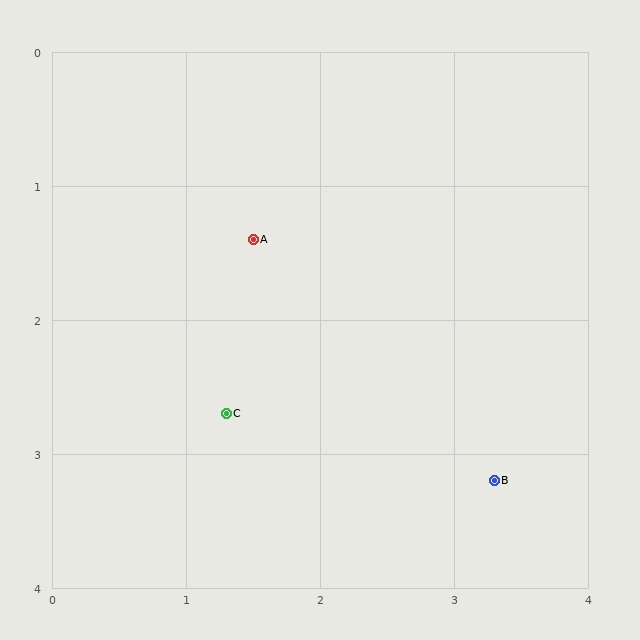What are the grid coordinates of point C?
Point C is at approximately (1.3, 2.7).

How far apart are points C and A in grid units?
Points C and A are about 1.3 grid units apart.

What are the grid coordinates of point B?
Point B is at approximately (3.3, 3.2).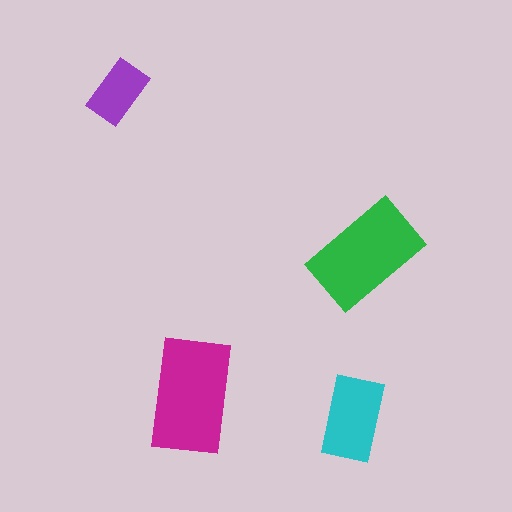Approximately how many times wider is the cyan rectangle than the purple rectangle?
About 1.5 times wider.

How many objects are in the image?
There are 4 objects in the image.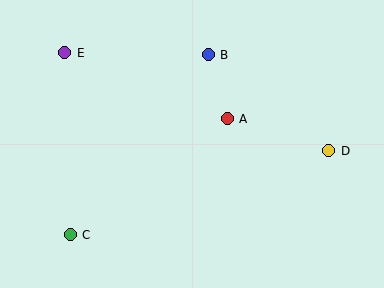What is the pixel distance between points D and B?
The distance between D and B is 154 pixels.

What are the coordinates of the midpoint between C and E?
The midpoint between C and E is at (67, 144).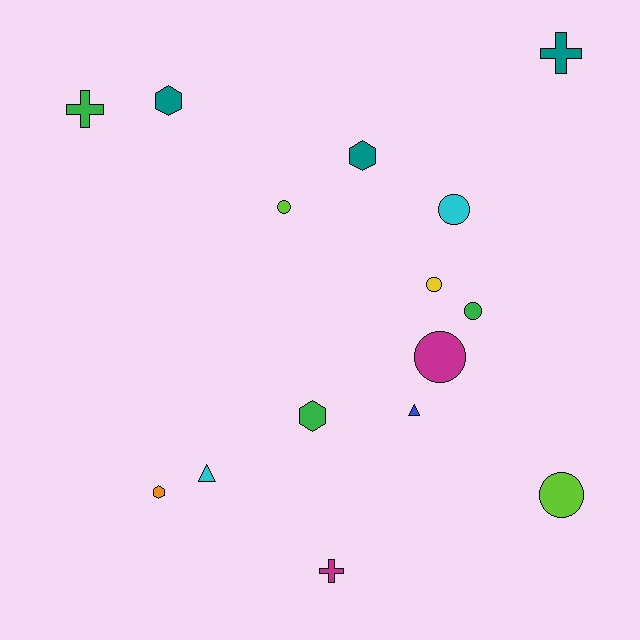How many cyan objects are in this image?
There are 2 cyan objects.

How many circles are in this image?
There are 6 circles.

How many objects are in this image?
There are 15 objects.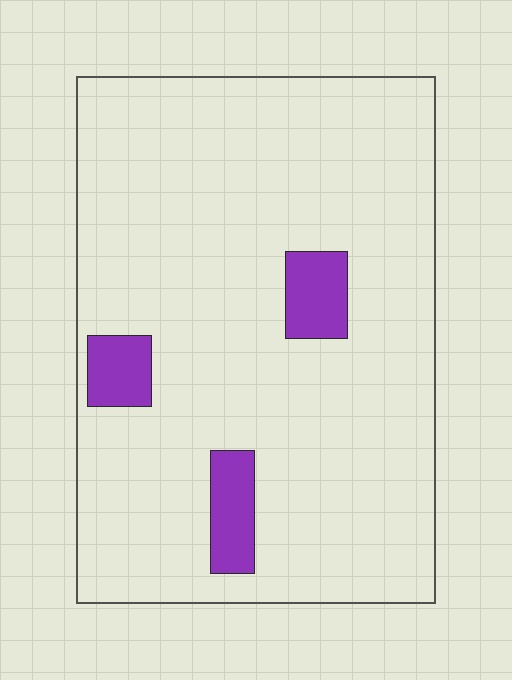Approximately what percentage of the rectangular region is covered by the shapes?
Approximately 10%.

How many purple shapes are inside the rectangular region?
3.